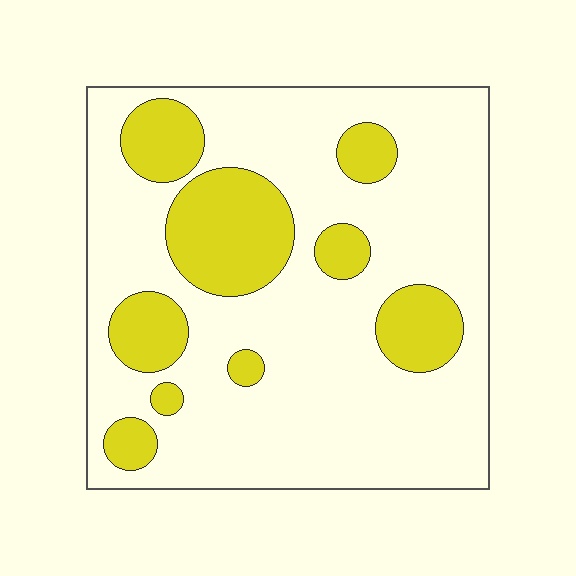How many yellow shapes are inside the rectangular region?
9.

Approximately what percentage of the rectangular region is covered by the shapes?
Approximately 25%.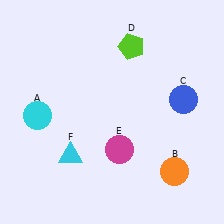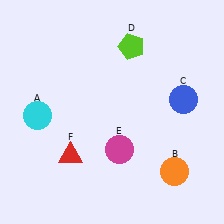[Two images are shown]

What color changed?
The triangle (F) changed from cyan in Image 1 to red in Image 2.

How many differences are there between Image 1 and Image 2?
There is 1 difference between the two images.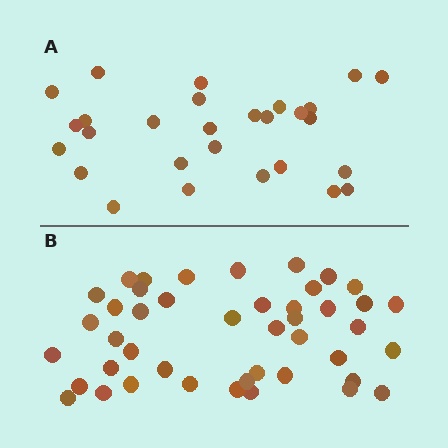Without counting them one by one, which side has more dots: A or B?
Region B (the bottom region) has more dots.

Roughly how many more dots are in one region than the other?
Region B has approximately 15 more dots than region A.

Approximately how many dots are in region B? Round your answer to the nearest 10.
About 40 dots. (The exact count is 44, which rounds to 40.)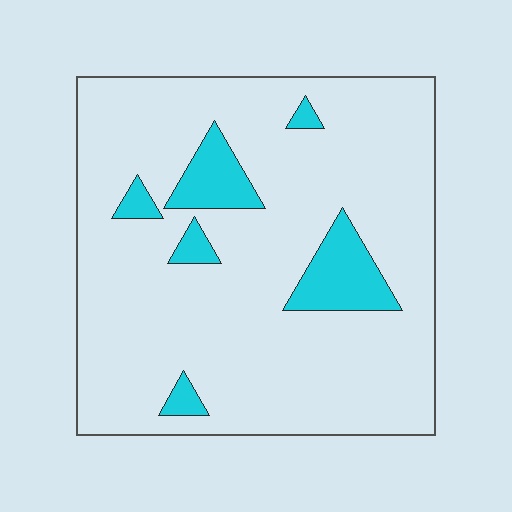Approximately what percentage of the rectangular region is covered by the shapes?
Approximately 10%.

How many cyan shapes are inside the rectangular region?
6.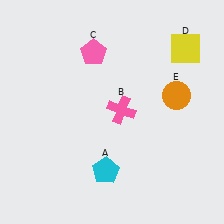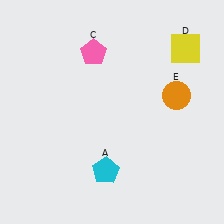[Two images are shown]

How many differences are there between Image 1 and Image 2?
There is 1 difference between the two images.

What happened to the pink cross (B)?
The pink cross (B) was removed in Image 2. It was in the top-right area of Image 1.